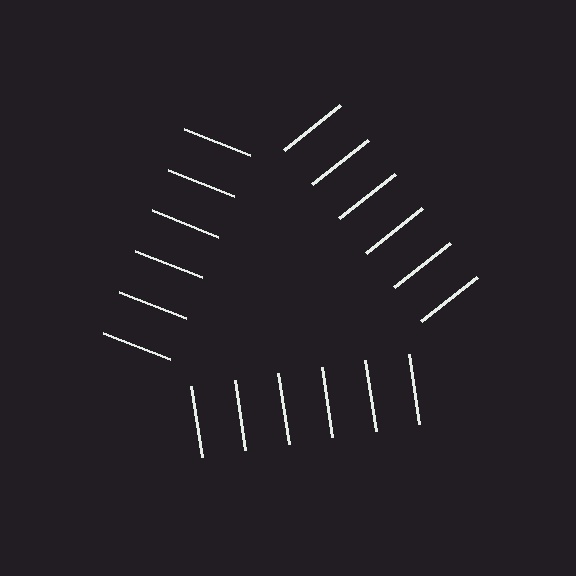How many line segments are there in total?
18 — 6 along each of the 3 edges.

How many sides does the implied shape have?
3 sides — the line-ends trace a triangle.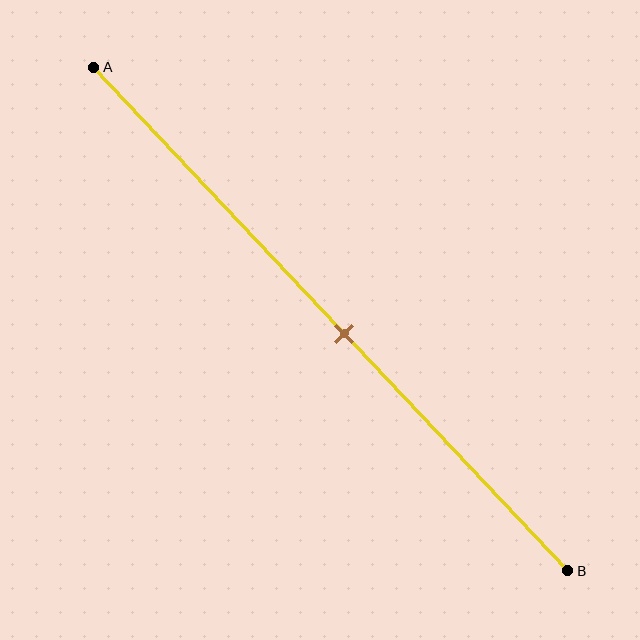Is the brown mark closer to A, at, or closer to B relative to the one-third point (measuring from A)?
The brown mark is closer to point B than the one-third point of segment AB.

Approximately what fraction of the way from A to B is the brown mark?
The brown mark is approximately 55% of the way from A to B.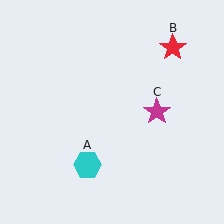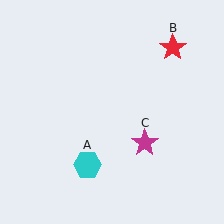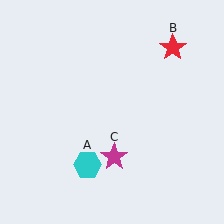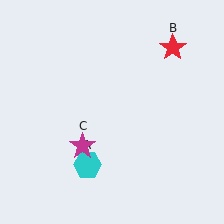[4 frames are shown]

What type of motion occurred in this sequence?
The magenta star (object C) rotated clockwise around the center of the scene.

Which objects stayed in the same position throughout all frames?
Cyan hexagon (object A) and red star (object B) remained stationary.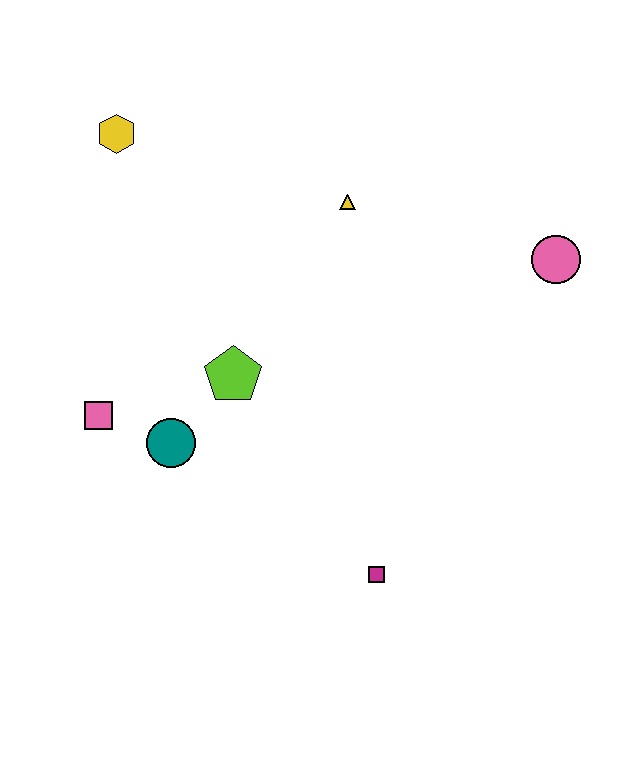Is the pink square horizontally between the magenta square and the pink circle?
No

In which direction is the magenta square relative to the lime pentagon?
The magenta square is below the lime pentagon.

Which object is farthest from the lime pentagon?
The pink circle is farthest from the lime pentagon.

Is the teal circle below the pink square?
Yes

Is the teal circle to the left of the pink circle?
Yes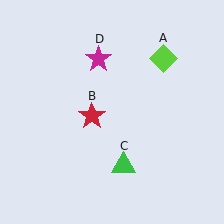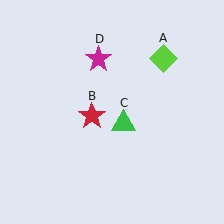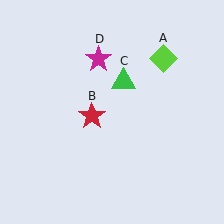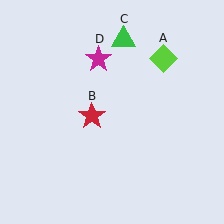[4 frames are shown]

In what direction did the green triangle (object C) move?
The green triangle (object C) moved up.